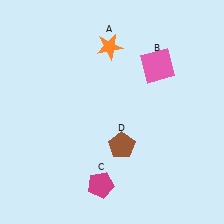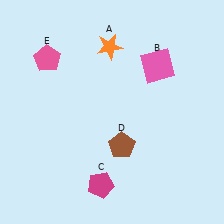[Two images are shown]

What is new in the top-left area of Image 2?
A pink pentagon (E) was added in the top-left area of Image 2.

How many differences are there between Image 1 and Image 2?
There is 1 difference between the two images.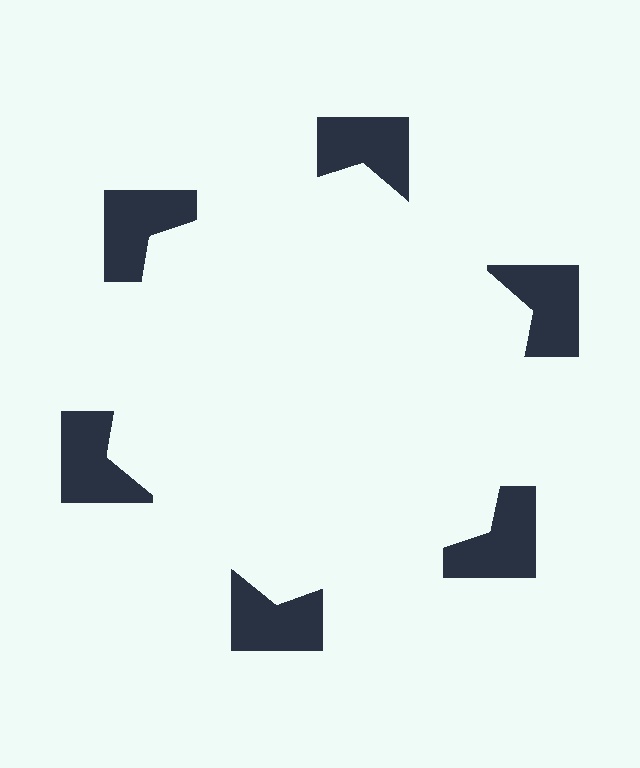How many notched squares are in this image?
There are 6 — one at each vertex of the illusory hexagon.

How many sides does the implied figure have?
6 sides.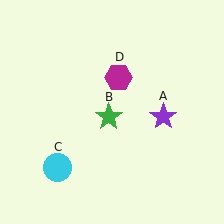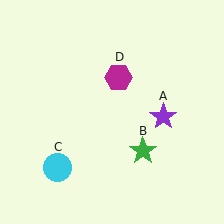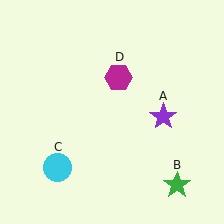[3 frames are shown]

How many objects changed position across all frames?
1 object changed position: green star (object B).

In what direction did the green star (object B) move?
The green star (object B) moved down and to the right.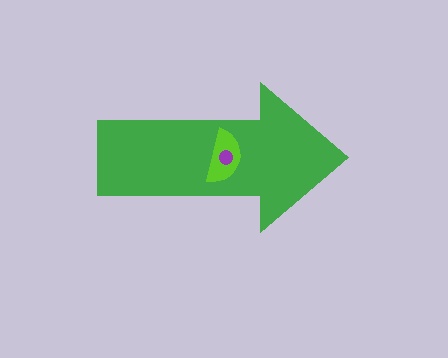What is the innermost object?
The purple circle.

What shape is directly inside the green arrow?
The lime semicircle.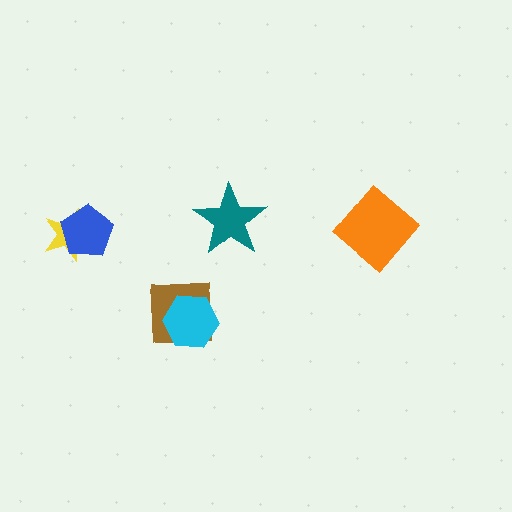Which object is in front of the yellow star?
The blue pentagon is in front of the yellow star.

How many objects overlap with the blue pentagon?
1 object overlaps with the blue pentagon.